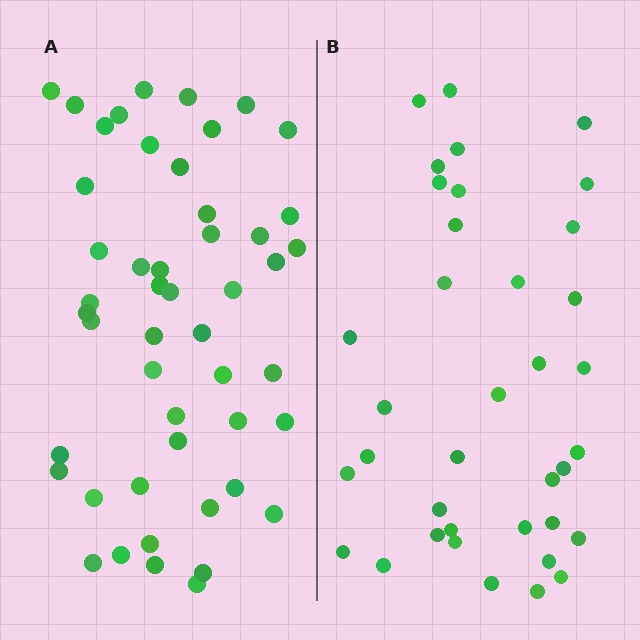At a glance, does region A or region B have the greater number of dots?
Region A (the left region) has more dots.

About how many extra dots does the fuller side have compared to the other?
Region A has roughly 12 or so more dots than region B.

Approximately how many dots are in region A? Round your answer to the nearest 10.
About 50 dots. (The exact count is 49, which rounds to 50.)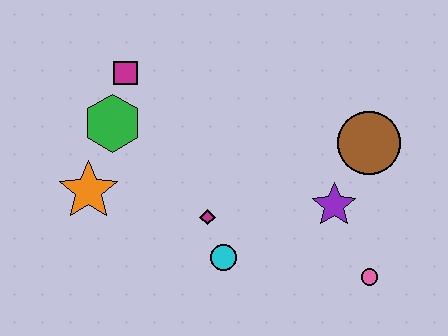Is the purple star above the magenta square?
No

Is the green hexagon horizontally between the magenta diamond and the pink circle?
No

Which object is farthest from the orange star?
The pink circle is farthest from the orange star.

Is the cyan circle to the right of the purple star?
No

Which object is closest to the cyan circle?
The magenta diamond is closest to the cyan circle.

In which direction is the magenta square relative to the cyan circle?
The magenta square is above the cyan circle.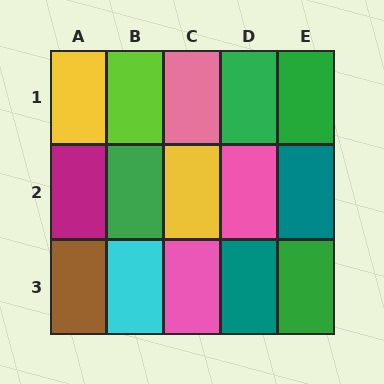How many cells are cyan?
1 cell is cyan.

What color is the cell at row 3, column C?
Pink.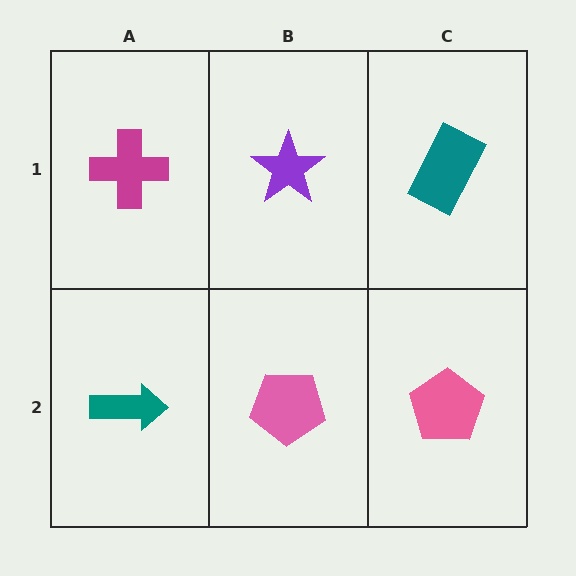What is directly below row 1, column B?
A pink pentagon.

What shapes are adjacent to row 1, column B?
A pink pentagon (row 2, column B), a magenta cross (row 1, column A), a teal rectangle (row 1, column C).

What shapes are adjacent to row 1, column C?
A pink pentagon (row 2, column C), a purple star (row 1, column B).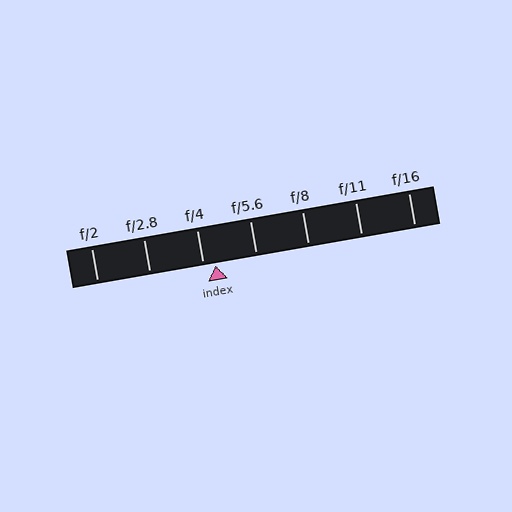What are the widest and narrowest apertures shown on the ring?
The widest aperture shown is f/2 and the narrowest is f/16.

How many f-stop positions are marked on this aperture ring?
There are 7 f-stop positions marked.